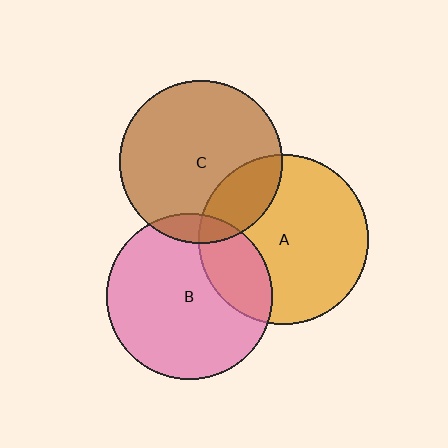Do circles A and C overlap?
Yes.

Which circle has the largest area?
Circle A (orange).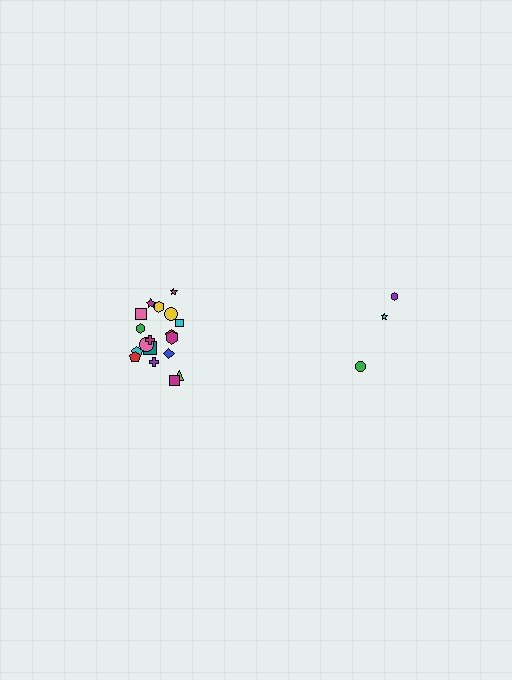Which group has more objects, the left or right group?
The left group.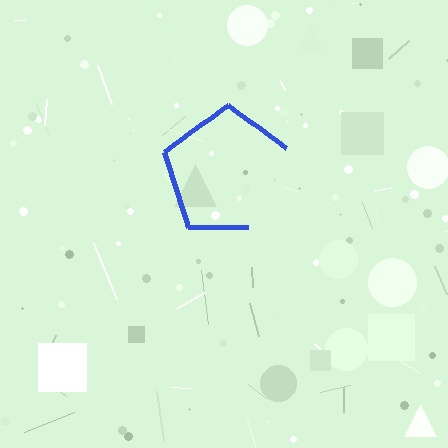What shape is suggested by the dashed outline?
The dashed outline suggests a pentagon.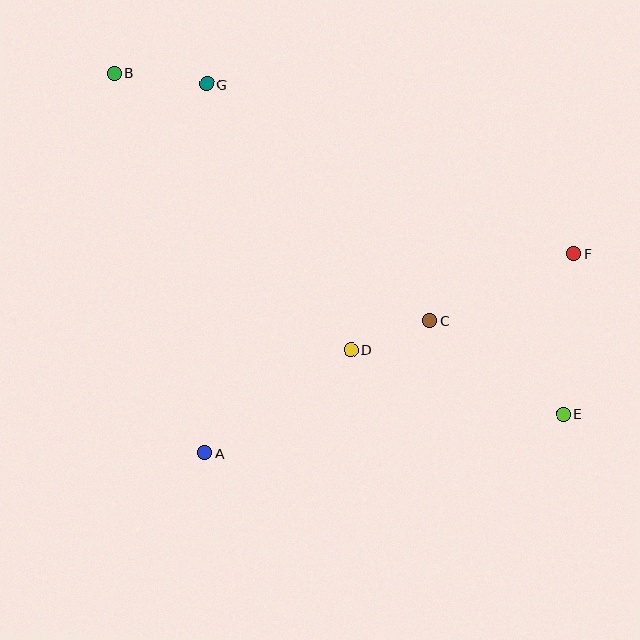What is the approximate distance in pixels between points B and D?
The distance between B and D is approximately 364 pixels.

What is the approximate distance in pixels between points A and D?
The distance between A and D is approximately 179 pixels.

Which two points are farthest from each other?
Points B and E are farthest from each other.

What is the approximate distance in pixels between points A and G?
The distance between A and G is approximately 369 pixels.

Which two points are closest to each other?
Points C and D are closest to each other.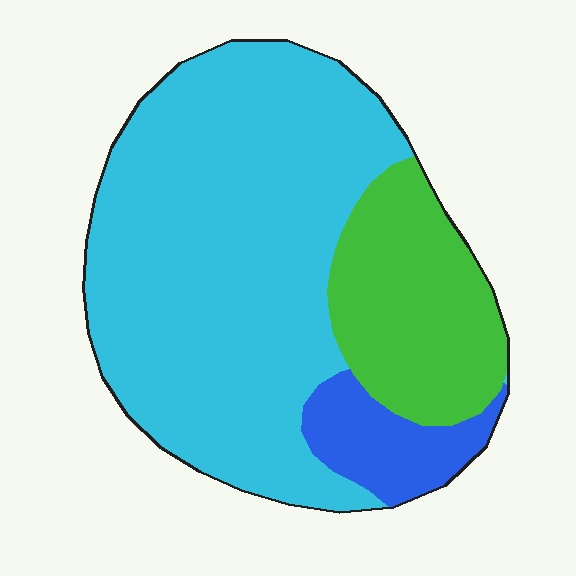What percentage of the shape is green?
Green takes up about one fifth (1/5) of the shape.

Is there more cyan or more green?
Cyan.